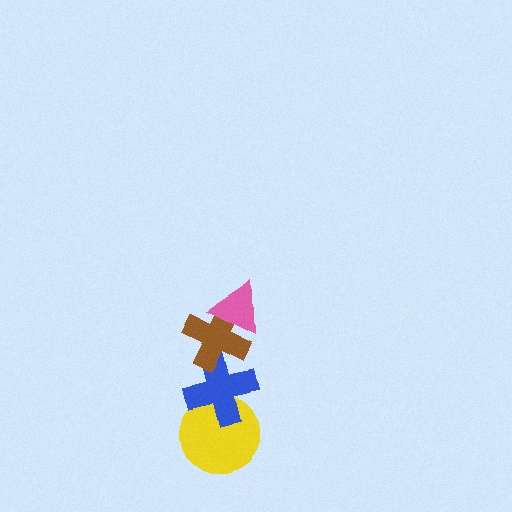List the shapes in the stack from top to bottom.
From top to bottom: the pink triangle, the brown cross, the blue cross, the yellow circle.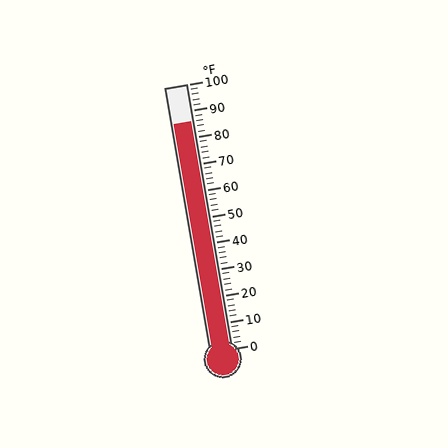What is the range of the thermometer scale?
The thermometer scale ranges from 0°F to 100°F.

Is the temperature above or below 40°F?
The temperature is above 40°F.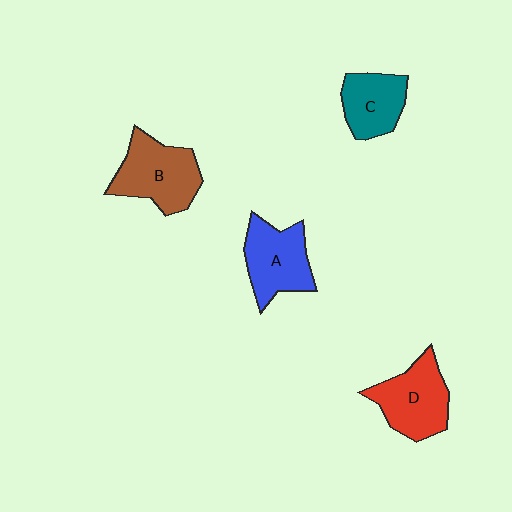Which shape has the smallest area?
Shape C (teal).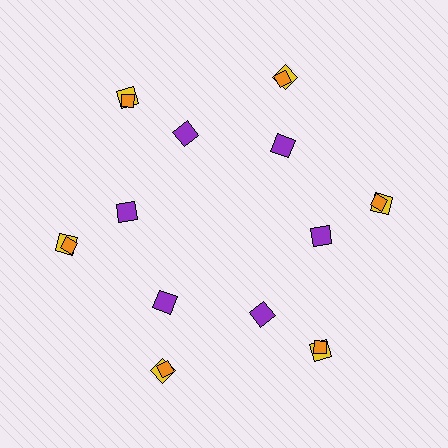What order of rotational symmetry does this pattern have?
This pattern has 6-fold rotational symmetry.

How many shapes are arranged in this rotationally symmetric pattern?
There are 18 shapes, arranged in 6 groups of 3.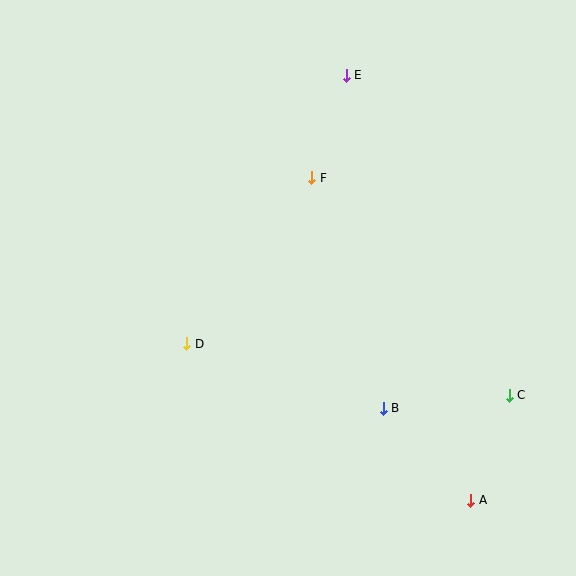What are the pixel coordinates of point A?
Point A is at (471, 500).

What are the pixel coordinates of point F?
Point F is at (312, 178).